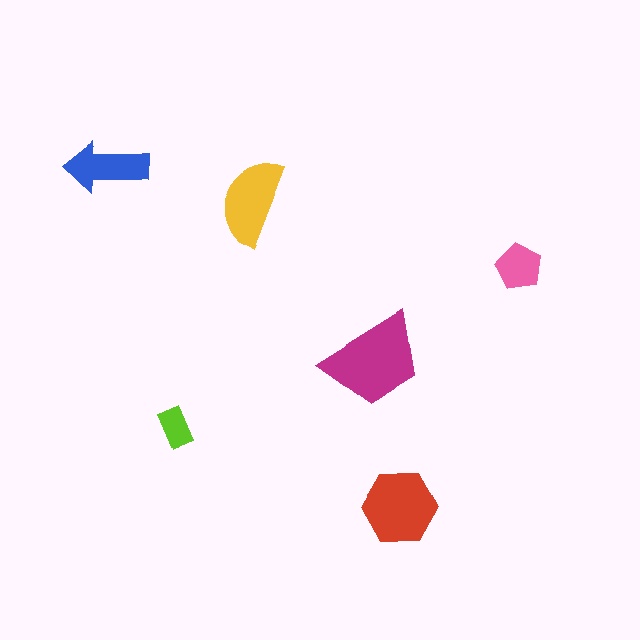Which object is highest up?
The blue arrow is topmost.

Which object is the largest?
The magenta trapezoid.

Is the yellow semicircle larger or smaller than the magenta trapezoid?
Smaller.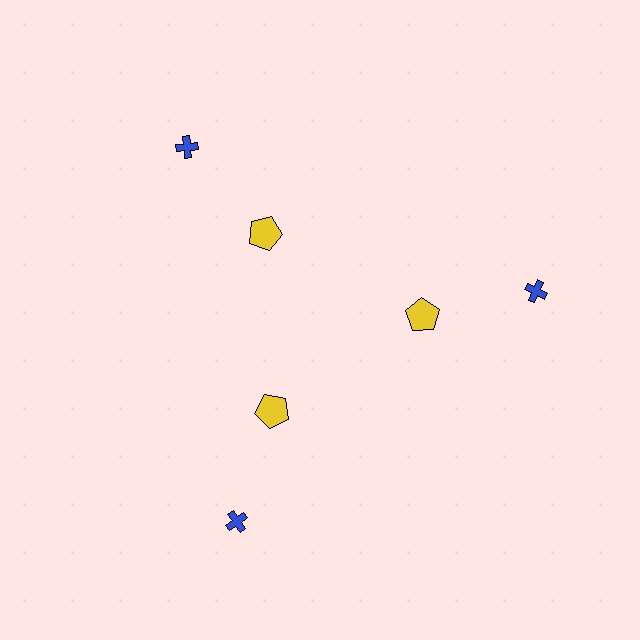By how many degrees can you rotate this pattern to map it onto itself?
The pattern maps onto itself every 120 degrees of rotation.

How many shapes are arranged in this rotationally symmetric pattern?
There are 6 shapes, arranged in 3 groups of 2.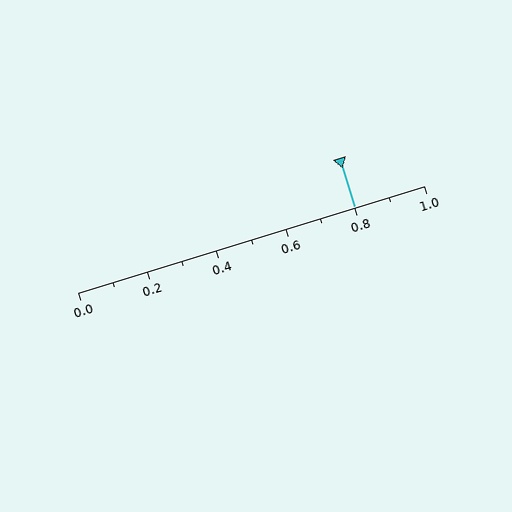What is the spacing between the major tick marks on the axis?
The major ticks are spaced 0.2 apart.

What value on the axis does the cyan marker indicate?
The marker indicates approximately 0.8.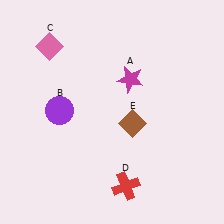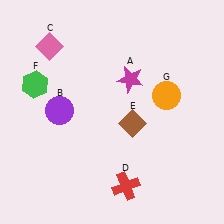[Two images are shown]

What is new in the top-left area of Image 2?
A green hexagon (F) was added in the top-left area of Image 2.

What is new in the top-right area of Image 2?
An orange circle (G) was added in the top-right area of Image 2.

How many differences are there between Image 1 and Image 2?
There are 2 differences between the two images.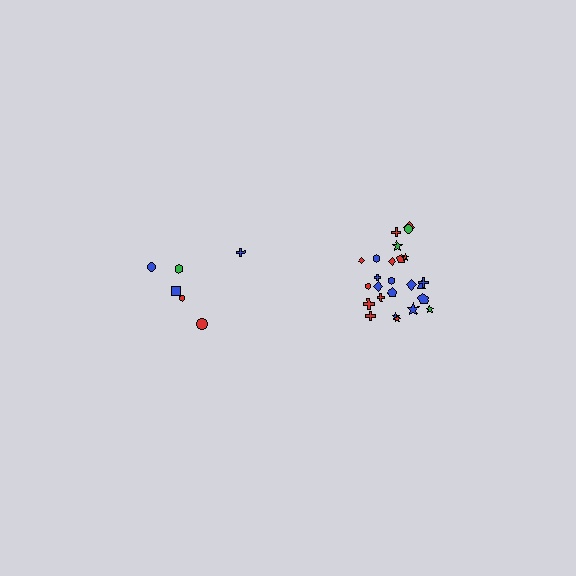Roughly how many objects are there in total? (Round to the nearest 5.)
Roughly 30 objects in total.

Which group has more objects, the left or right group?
The right group.